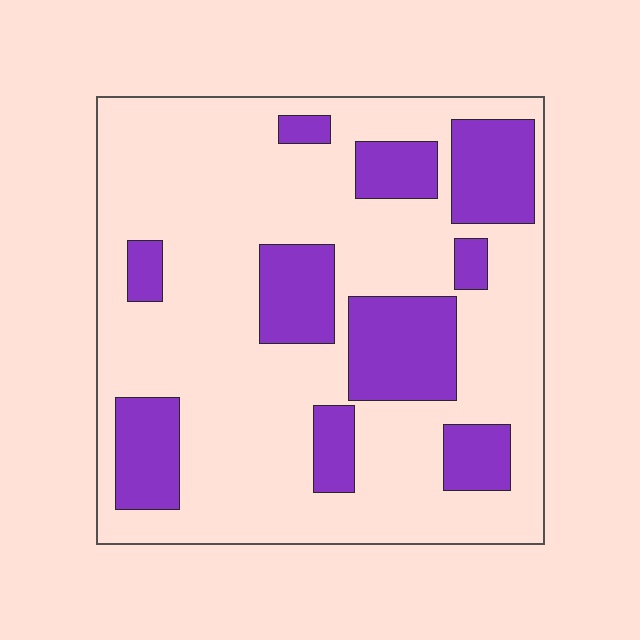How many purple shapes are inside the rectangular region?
10.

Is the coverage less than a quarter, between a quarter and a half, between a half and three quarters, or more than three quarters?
Between a quarter and a half.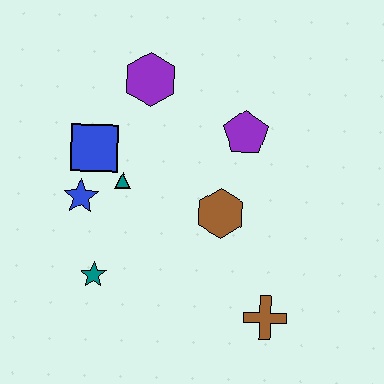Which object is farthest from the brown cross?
The purple hexagon is farthest from the brown cross.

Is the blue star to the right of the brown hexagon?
No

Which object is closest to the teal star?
The blue star is closest to the teal star.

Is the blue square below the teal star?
No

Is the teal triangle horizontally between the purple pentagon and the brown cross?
No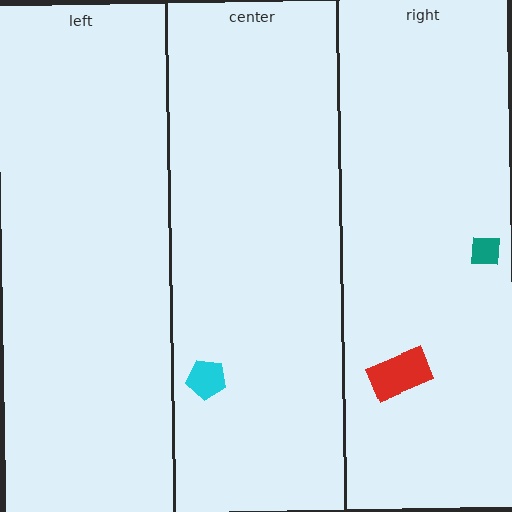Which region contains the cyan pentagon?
The center region.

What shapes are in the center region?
The cyan pentagon.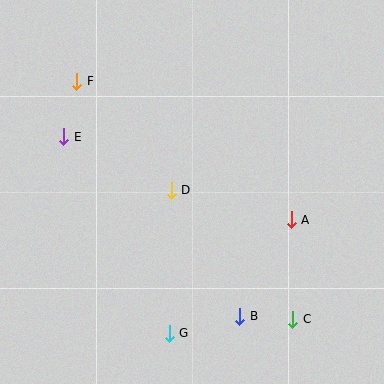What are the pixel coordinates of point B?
Point B is at (240, 316).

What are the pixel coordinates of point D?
Point D is at (171, 190).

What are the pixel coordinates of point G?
Point G is at (169, 333).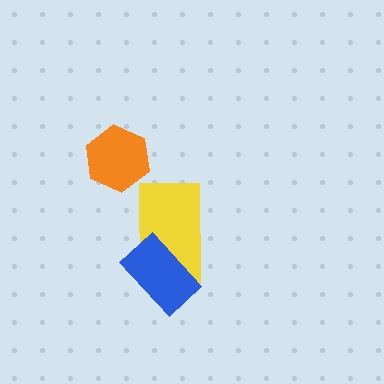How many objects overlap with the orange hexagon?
0 objects overlap with the orange hexagon.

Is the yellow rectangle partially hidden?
Yes, it is partially covered by another shape.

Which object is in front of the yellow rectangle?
The blue rectangle is in front of the yellow rectangle.